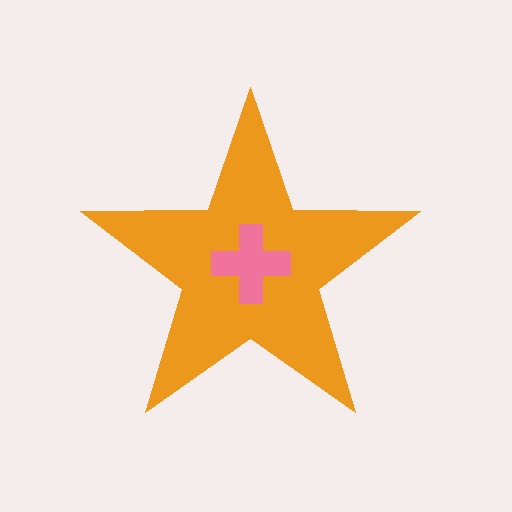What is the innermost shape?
The pink cross.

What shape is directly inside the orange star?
The pink cross.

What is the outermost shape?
The orange star.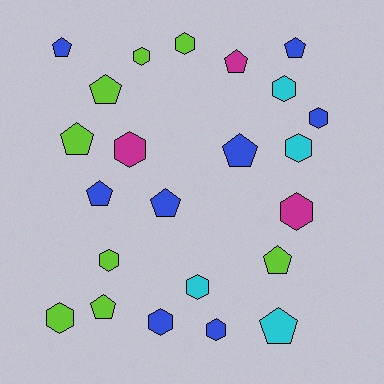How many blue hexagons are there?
There are 3 blue hexagons.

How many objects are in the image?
There are 23 objects.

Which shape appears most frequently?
Hexagon, with 12 objects.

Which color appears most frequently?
Blue, with 8 objects.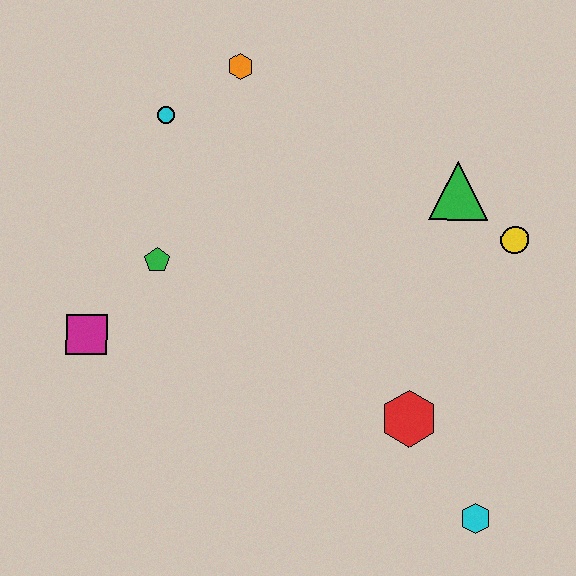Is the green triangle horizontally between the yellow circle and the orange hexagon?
Yes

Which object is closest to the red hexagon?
The cyan hexagon is closest to the red hexagon.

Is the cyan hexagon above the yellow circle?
No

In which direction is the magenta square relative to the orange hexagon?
The magenta square is below the orange hexagon.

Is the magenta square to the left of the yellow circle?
Yes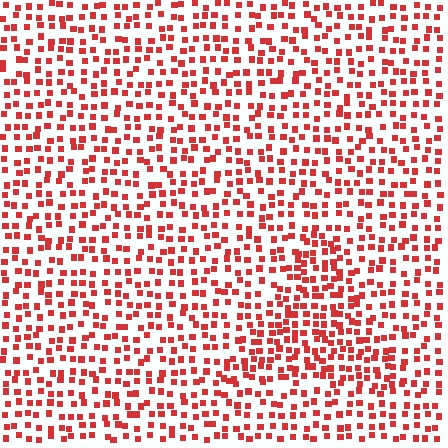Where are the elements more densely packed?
The elements are more densely packed inside the triangle boundary.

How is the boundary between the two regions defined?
The boundary is defined by a change in element density (approximately 1.6x ratio). All elements are the same color, size, and shape.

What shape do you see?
I see a triangle.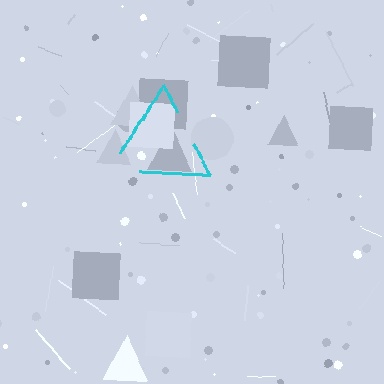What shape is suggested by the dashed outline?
The dashed outline suggests a triangle.